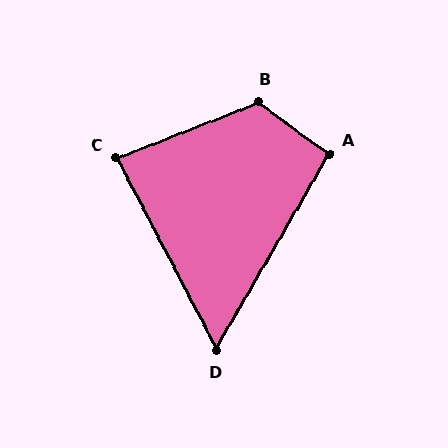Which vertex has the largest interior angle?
B, at approximately 123 degrees.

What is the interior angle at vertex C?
Approximately 84 degrees (acute).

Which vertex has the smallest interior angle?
D, at approximately 57 degrees.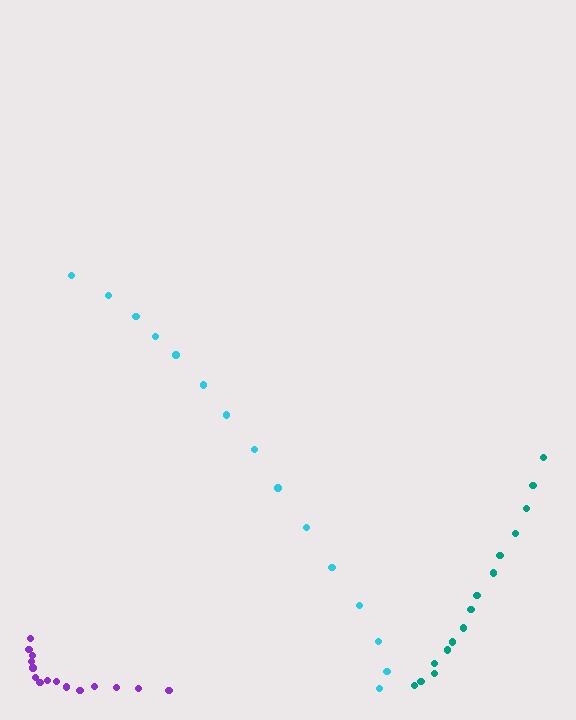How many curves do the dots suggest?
There are 3 distinct paths.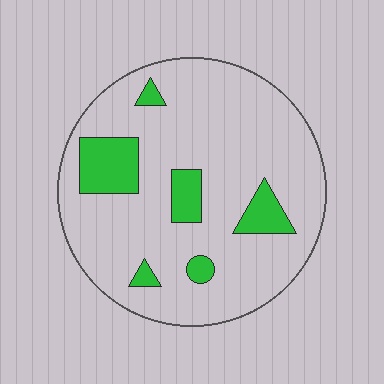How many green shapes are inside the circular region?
6.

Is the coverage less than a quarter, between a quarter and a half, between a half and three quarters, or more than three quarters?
Less than a quarter.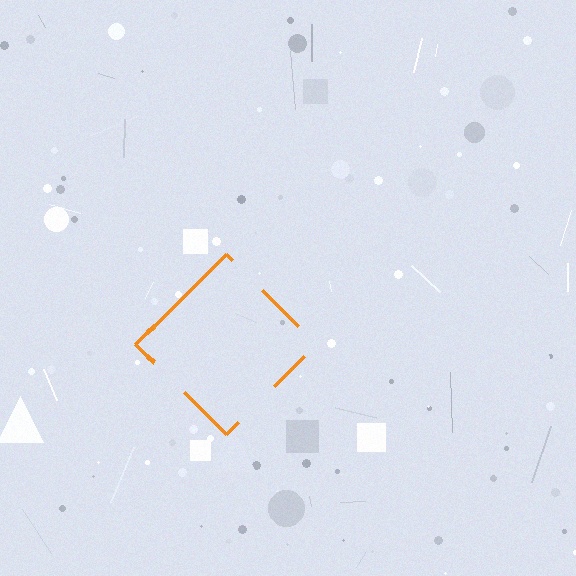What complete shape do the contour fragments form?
The contour fragments form a diamond.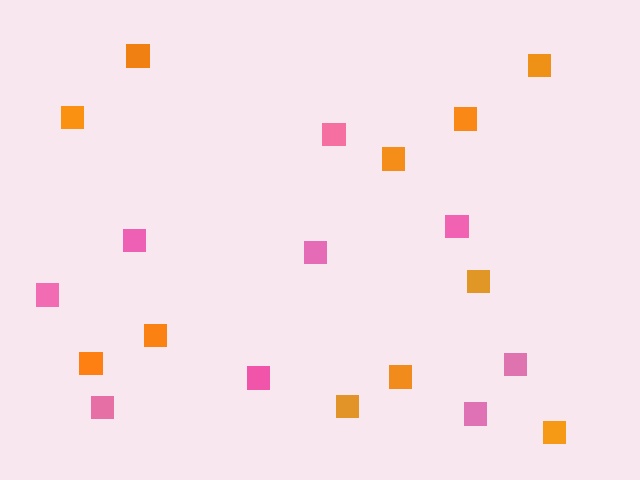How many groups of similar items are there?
There are 2 groups: one group of pink squares (9) and one group of orange squares (11).